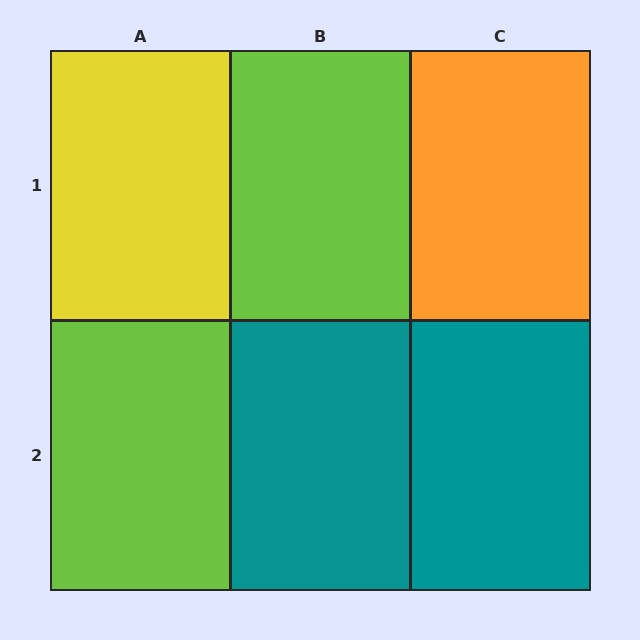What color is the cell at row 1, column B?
Lime.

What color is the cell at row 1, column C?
Orange.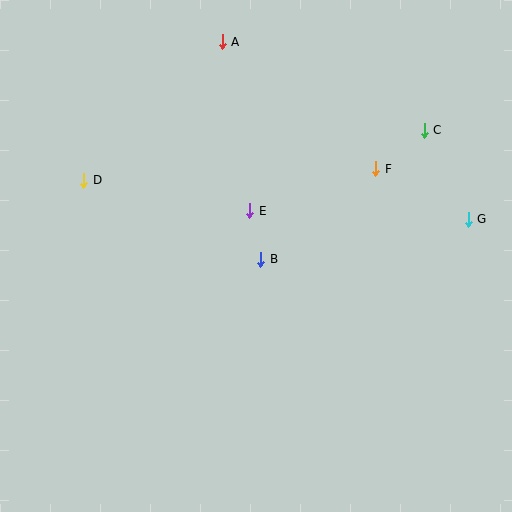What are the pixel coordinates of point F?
Point F is at (376, 169).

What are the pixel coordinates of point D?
Point D is at (84, 180).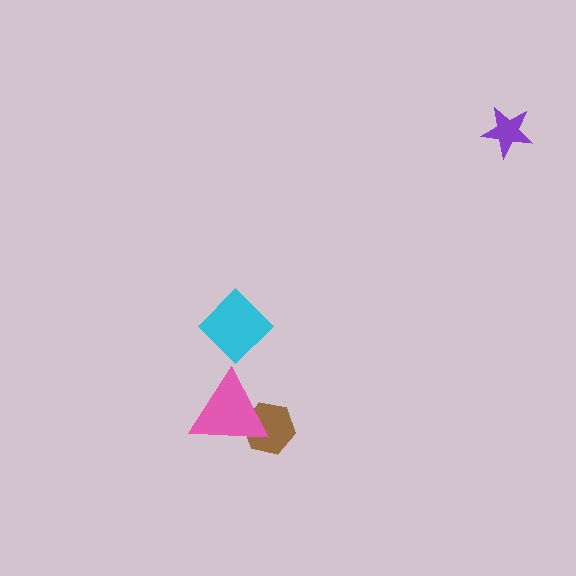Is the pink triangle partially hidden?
No, no other shape covers it.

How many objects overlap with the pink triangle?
1 object overlaps with the pink triangle.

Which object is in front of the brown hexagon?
The pink triangle is in front of the brown hexagon.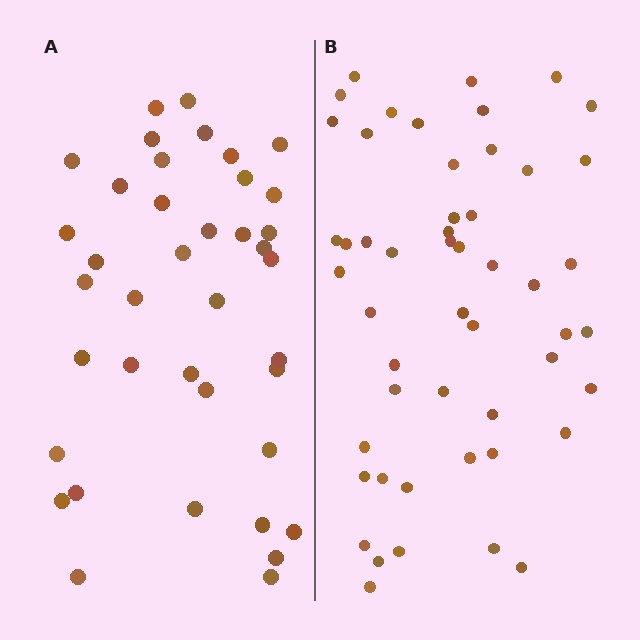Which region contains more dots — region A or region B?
Region B (the right region) has more dots.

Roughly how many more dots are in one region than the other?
Region B has roughly 12 or so more dots than region A.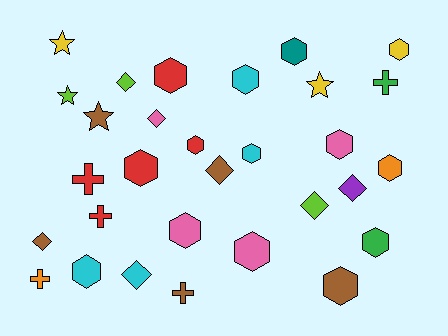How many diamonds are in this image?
There are 7 diamonds.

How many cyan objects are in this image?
There are 4 cyan objects.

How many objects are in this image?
There are 30 objects.